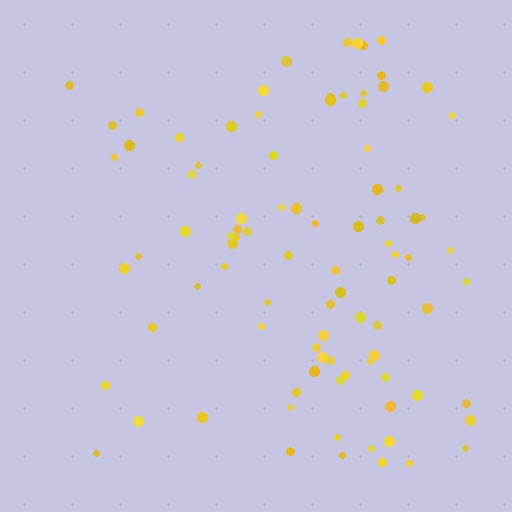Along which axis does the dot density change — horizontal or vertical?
Horizontal.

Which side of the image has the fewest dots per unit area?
The left.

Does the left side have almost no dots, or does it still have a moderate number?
Still a moderate number, just noticeably fewer than the right.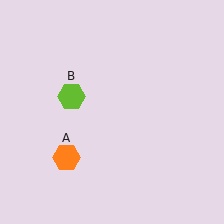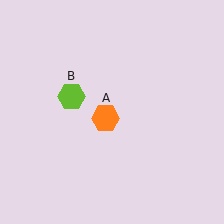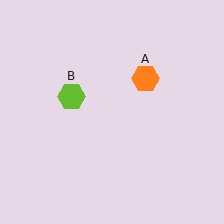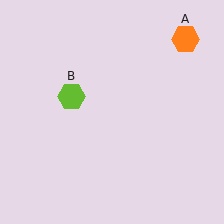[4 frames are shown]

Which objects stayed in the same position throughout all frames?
Lime hexagon (object B) remained stationary.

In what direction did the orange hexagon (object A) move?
The orange hexagon (object A) moved up and to the right.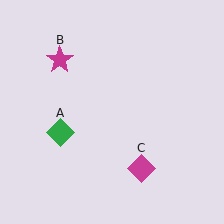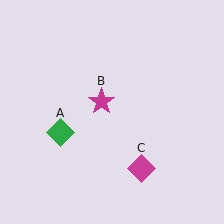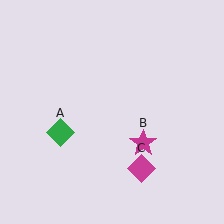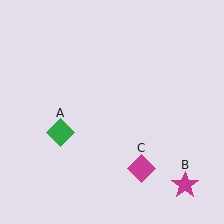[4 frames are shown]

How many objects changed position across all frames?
1 object changed position: magenta star (object B).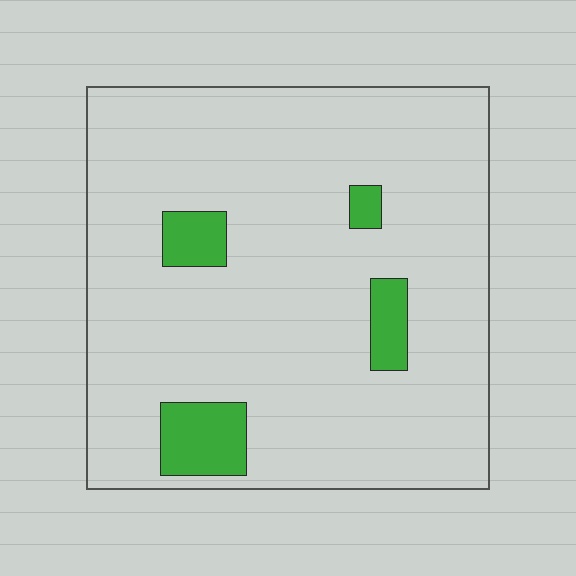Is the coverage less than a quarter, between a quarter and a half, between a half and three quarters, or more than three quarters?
Less than a quarter.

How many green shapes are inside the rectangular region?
4.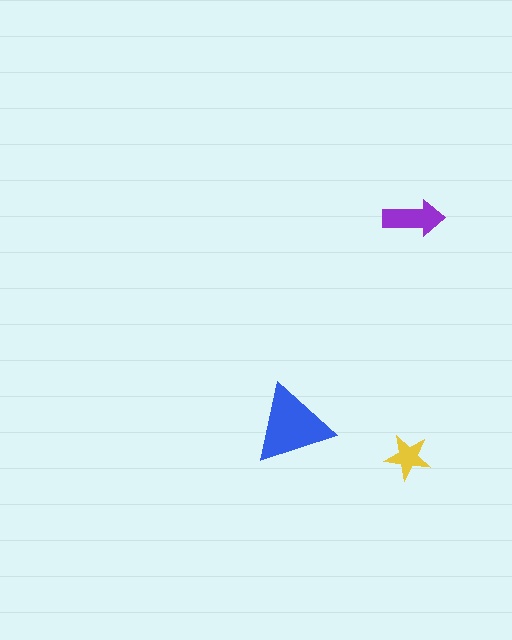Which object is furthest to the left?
The blue triangle is leftmost.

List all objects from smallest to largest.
The yellow star, the purple arrow, the blue triangle.